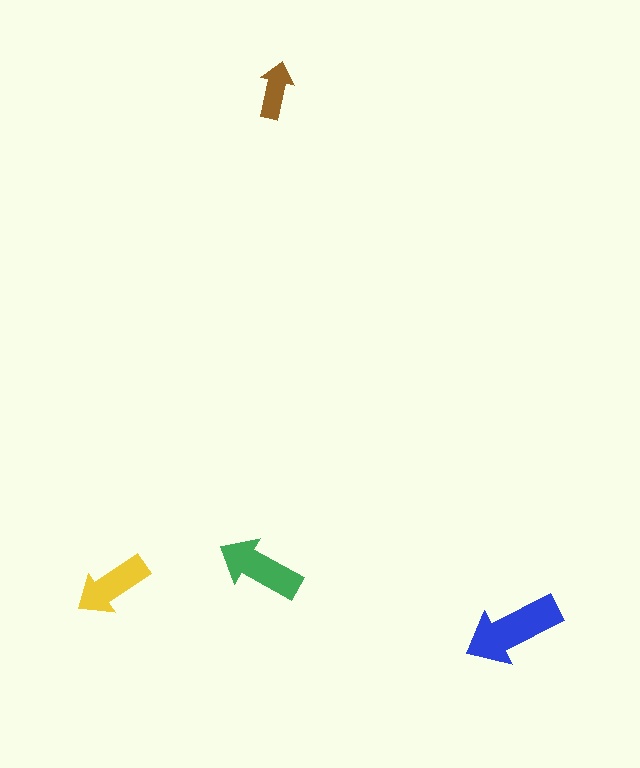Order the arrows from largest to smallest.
the blue one, the green one, the yellow one, the brown one.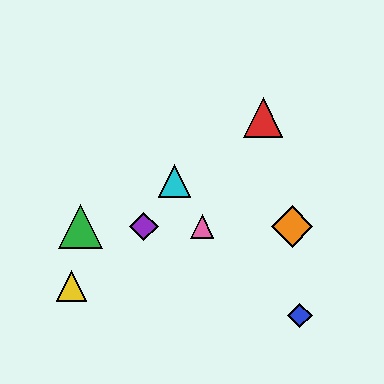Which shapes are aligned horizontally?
The green triangle, the purple diamond, the orange diamond, the pink triangle are aligned horizontally.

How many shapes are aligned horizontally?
4 shapes (the green triangle, the purple diamond, the orange diamond, the pink triangle) are aligned horizontally.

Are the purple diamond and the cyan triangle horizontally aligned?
No, the purple diamond is at y≈226 and the cyan triangle is at y≈181.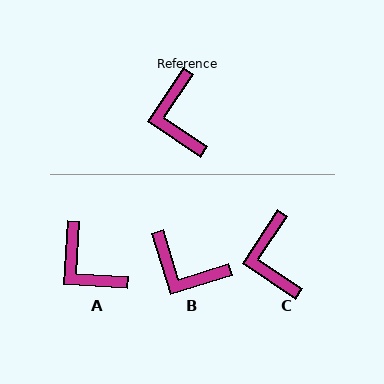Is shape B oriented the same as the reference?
No, it is off by about 51 degrees.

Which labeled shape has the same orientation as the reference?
C.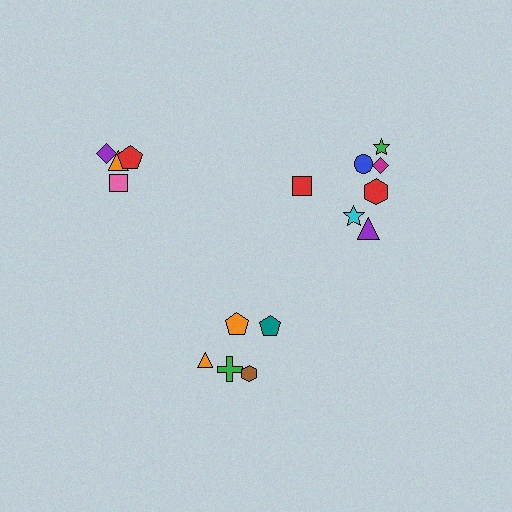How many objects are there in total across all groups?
There are 16 objects.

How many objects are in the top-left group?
There are 4 objects.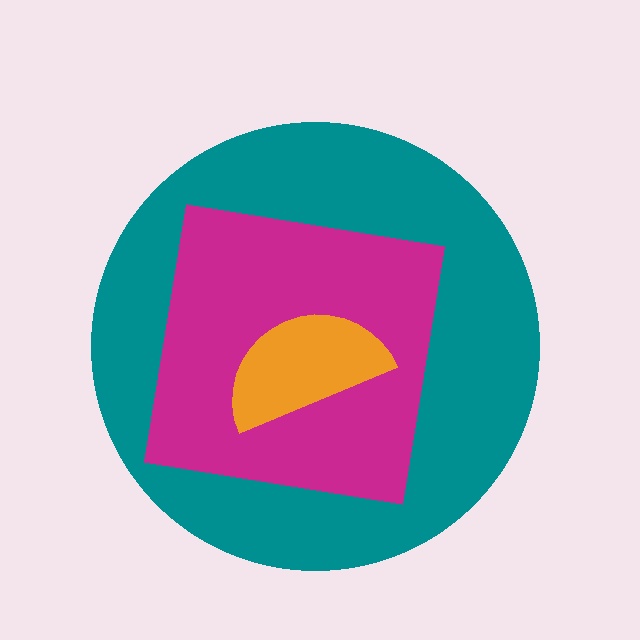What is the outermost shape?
The teal circle.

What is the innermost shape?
The orange semicircle.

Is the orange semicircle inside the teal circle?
Yes.